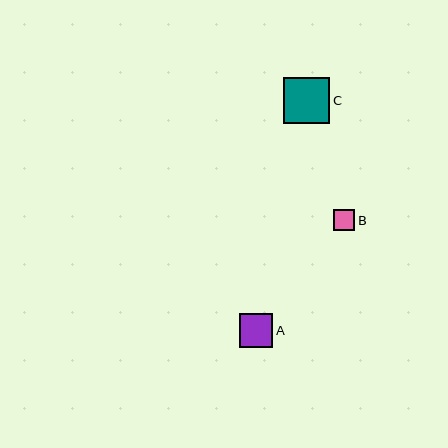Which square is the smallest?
Square B is the smallest with a size of approximately 21 pixels.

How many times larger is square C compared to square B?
Square C is approximately 2.2 times the size of square B.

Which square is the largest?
Square C is the largest with a size of approximately 46 pixels.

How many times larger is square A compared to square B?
Square A is approximately 1.6 times the size of square B.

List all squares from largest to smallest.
From largest to smallest: C, A, B.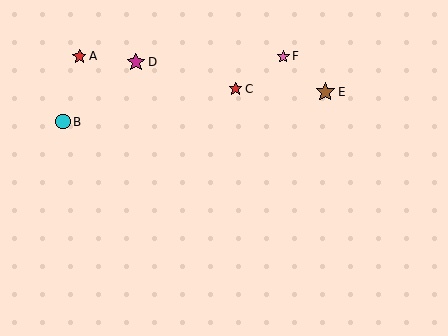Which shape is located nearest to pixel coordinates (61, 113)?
The cyan circle (labeled B) at (63, 122) is nearest to that location.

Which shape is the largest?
The brown star (labeled E) is the largest.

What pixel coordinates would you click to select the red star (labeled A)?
Click at (79, 56) to select the red star A.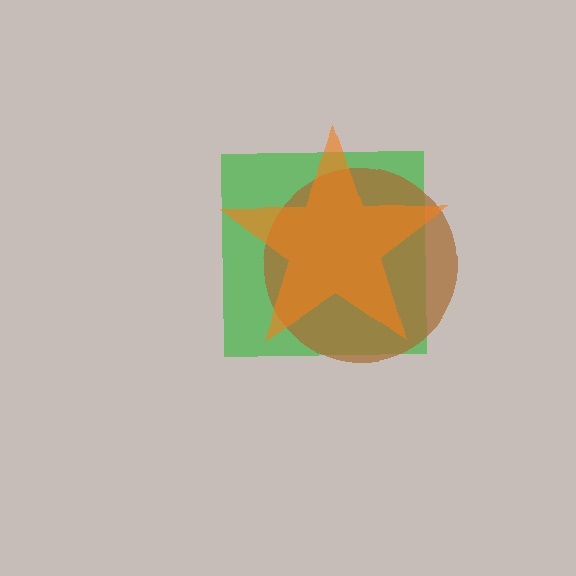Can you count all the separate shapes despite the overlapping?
Yes, there are 3 separate shapes.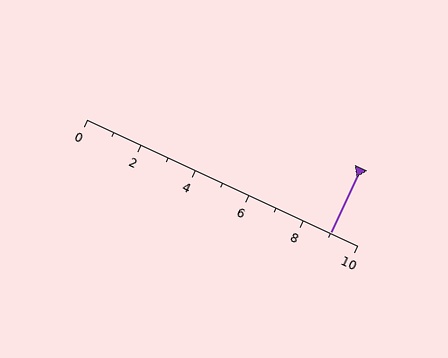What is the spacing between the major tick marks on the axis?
The major ticks are spaced 2 apart.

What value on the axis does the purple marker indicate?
The marker indicates approximately 9.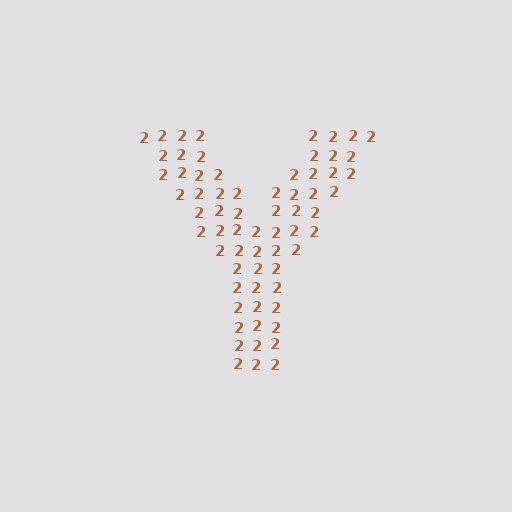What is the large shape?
The large shape is the letter Y.